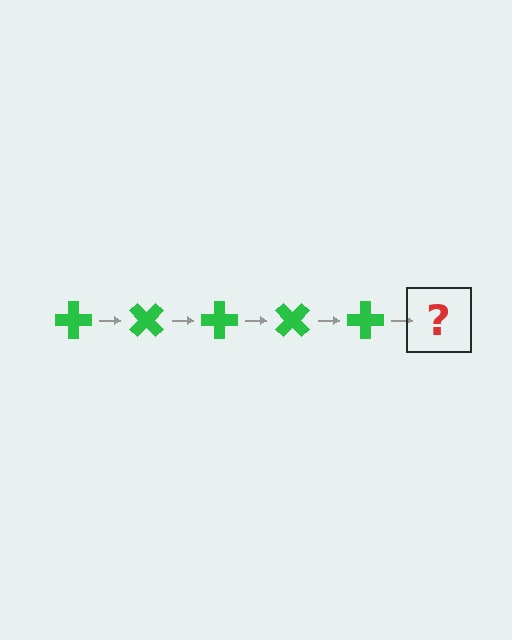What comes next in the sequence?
The next element should be a green cross rotated 225 degrees.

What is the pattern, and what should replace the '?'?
The pattern is that the cross rotates 45 degrees each step. The '?' should be a green cross rotated 225 degrees.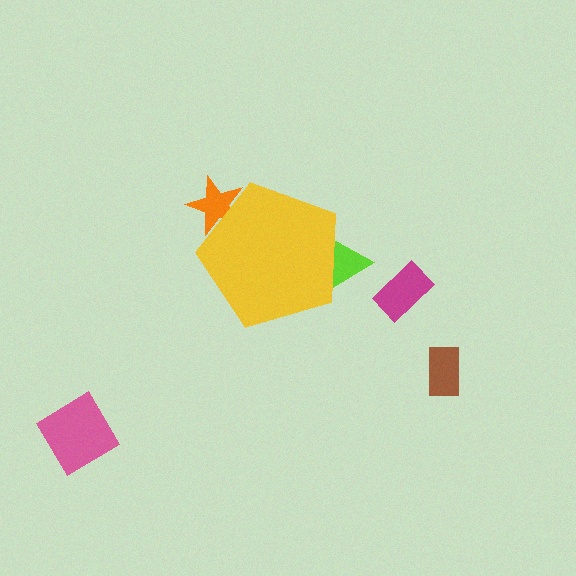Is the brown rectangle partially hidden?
No, the brown rectangle is fully visible.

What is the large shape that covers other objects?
A yellow pentagon.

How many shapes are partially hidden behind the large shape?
2 shapes are partially hidden.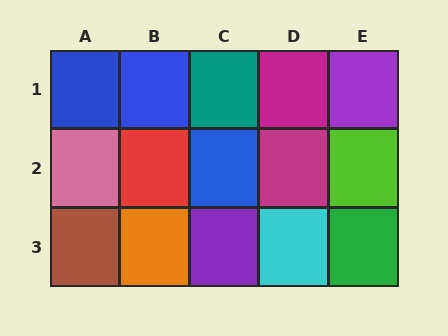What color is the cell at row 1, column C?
Teal.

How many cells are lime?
1 cell is lime.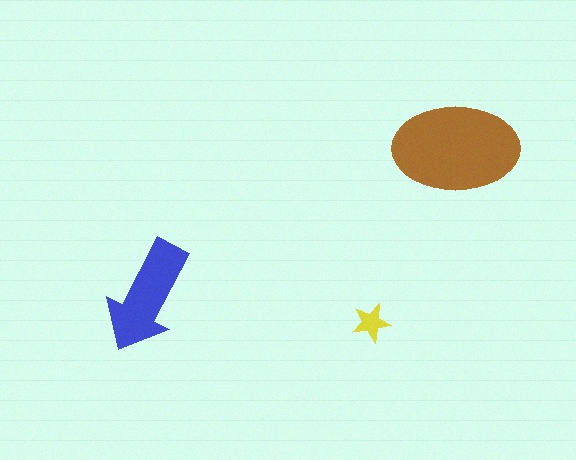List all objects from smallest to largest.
The yellow star, the blue arrow, the brown ellipse.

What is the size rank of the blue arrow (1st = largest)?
2nd.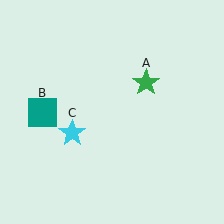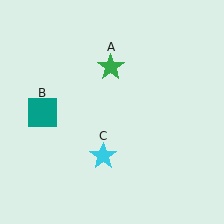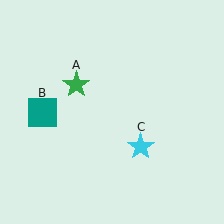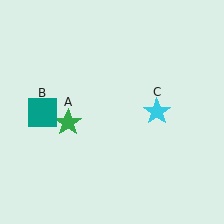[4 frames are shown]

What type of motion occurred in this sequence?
The green star (object A), cyan star (object C) rotated counterclockwise around the center of the scene.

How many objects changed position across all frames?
2 objects changed position: green star (object A), cyan star (object C).